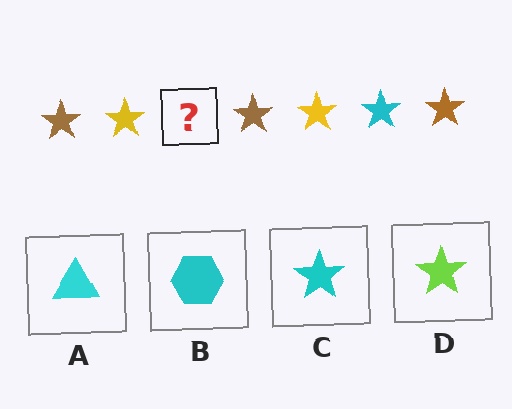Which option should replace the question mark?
Option C.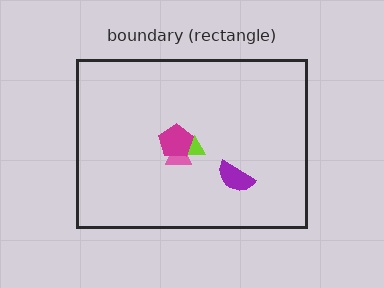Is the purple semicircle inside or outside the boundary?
Inside.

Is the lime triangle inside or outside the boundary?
Inside.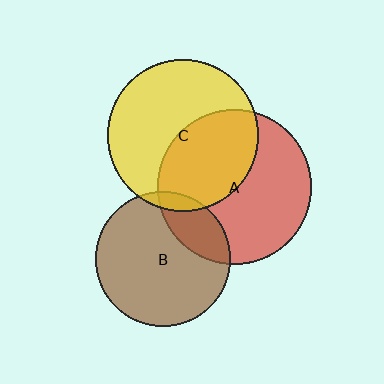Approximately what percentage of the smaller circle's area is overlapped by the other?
Approximately 20%.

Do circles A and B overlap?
Yes.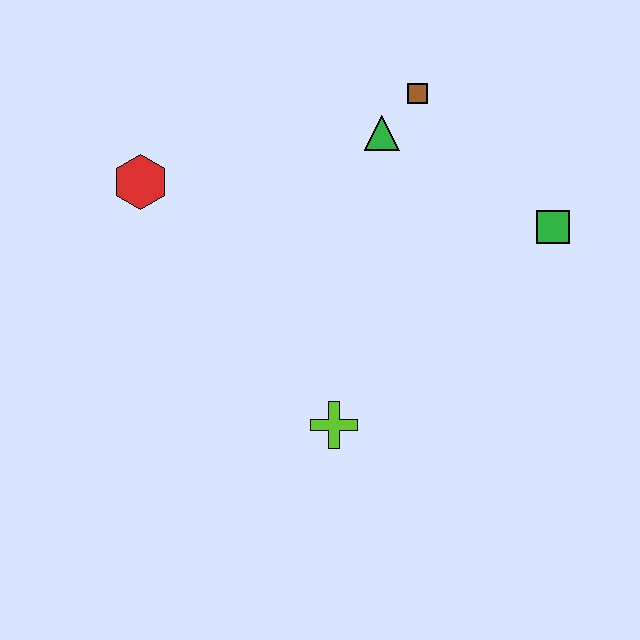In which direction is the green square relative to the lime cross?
The green square is to the right of the lime cross.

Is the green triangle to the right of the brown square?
No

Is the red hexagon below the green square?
No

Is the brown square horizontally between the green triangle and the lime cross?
No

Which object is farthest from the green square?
The red hexagon is farthest from the green square.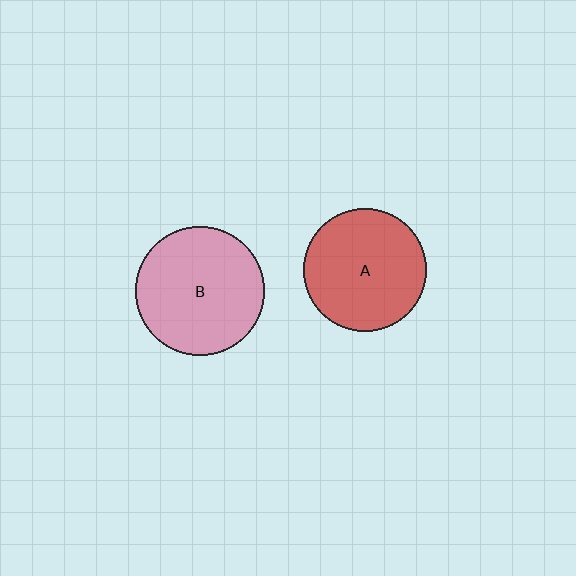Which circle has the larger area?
Circle B (pink).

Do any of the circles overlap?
No, none of the circles overlap.